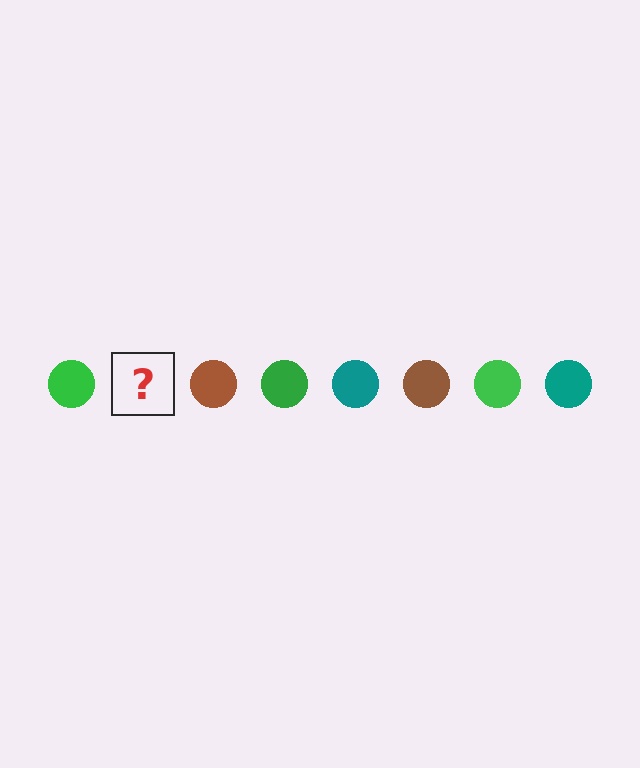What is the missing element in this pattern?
The missing element is a teal circle.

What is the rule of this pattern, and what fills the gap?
The rule is that the pattern cycles through green, teal, brown circles. The gap should be filled with a teal circle.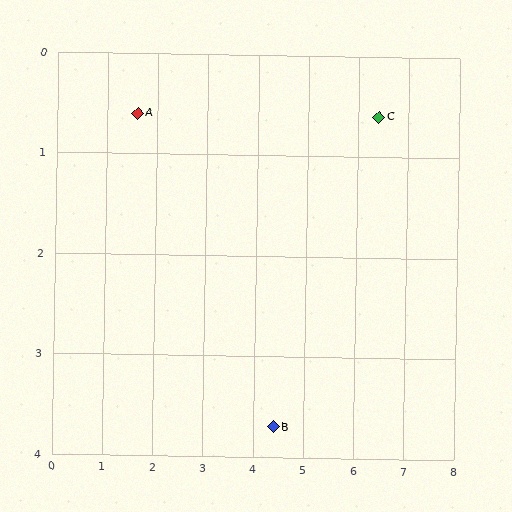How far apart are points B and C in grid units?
Points B and C are about 3.7 grid units apart.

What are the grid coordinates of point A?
Point A is at approximately (1.6, 0.6).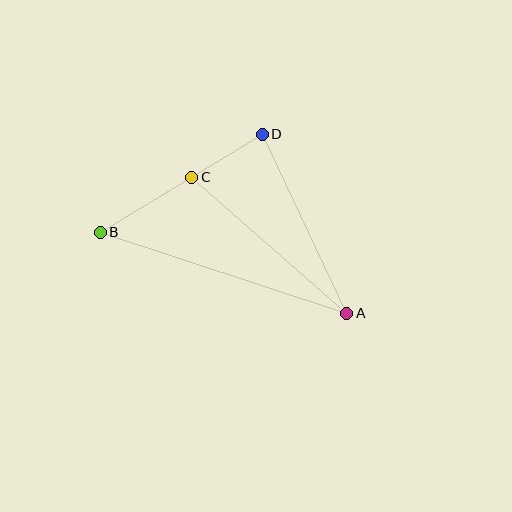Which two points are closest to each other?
Points C and D are closest to each other.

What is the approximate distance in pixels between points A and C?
The distance between A and C is approximately 206 pixels.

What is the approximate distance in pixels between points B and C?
The distance between B and C is approximately 107 pixels.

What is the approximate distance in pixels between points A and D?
The distance between A and D is approximately 198 pixels.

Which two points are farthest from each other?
Points A and B are farthest from each other.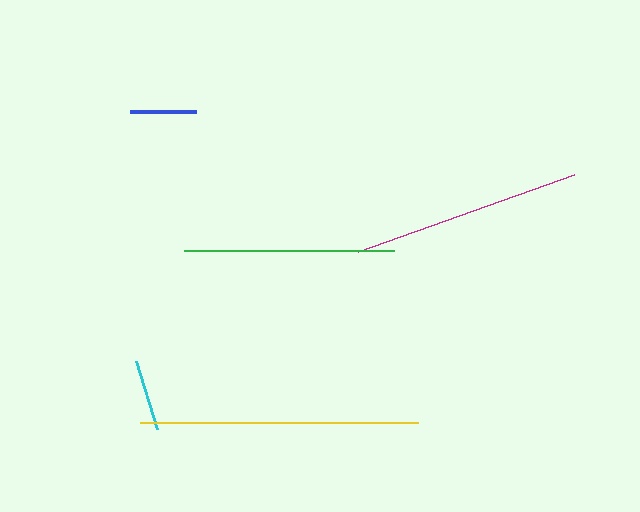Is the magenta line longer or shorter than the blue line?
The magenta line is longer than the blue line.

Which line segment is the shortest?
The blue line is the shortest at approximately 66 pixels.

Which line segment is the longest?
The yellow line is the longest at approximately 279 pixels.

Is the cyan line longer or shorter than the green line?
The green line is longer than the cyan line.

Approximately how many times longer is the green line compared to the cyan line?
The green line is approximately 2.9 times the length of the cyan line.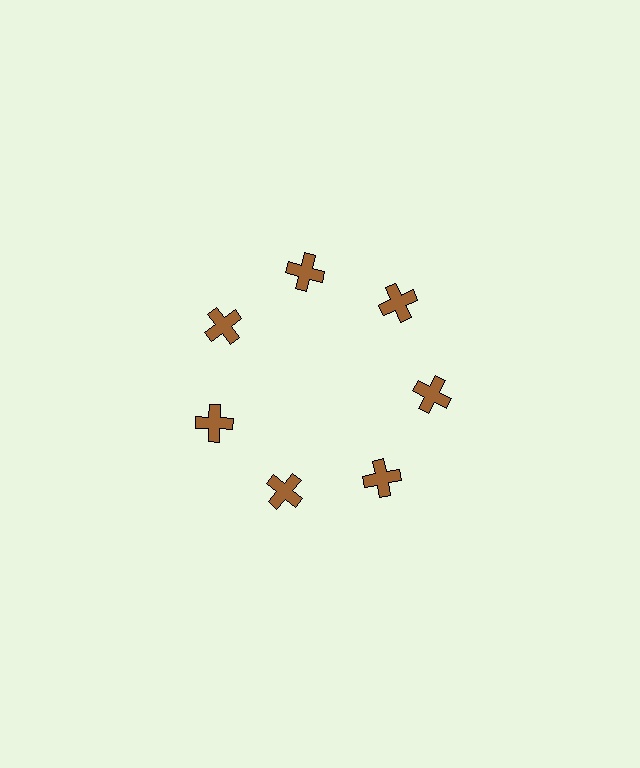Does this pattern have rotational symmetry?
Yes, this pattern has 7-fold rotational symmetry. It looks the same after rotating 51 degrees around the center.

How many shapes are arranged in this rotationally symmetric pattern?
There are 7 shapes, arranged in 7 groups of 1.